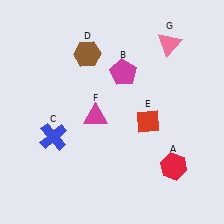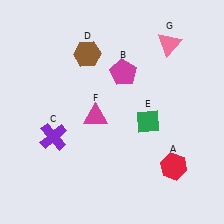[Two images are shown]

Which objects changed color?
C changed from blue to purple. E changed from red to green.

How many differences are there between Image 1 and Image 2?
There are 2 differences between the two images.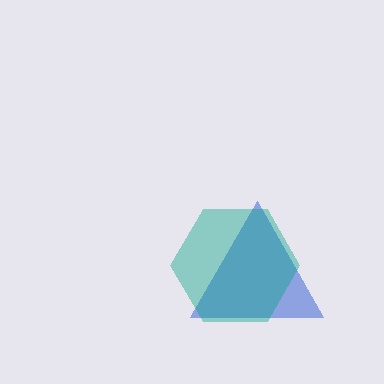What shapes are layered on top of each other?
The layered shapes are: a blue triangle, a teal hexagon.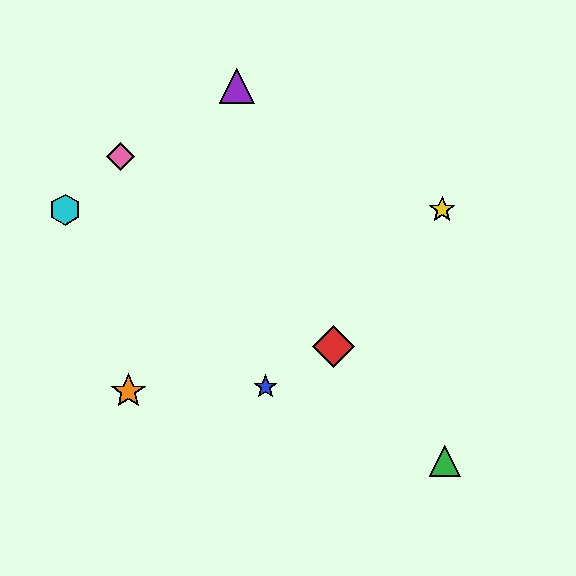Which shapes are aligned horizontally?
The yellow star, the cyan hexagon are aligned horizontally.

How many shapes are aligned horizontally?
2 shapes (the yellow star, the cyan hexagon) are aligned horizontally.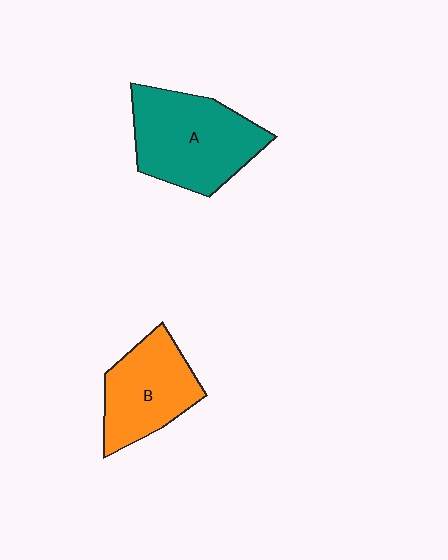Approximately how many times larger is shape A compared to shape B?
Approximately 1.3 times.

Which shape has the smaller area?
Shape B (orange).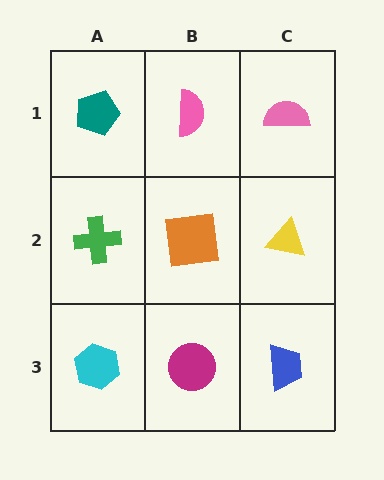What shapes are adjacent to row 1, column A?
A green cross (row 2, column A), a pink semicircle (row 1, column B).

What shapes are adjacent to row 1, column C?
A yellow triangle (row 2, column C), a pink semicircle (row 1, column B).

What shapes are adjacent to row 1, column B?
An orange square (row 2, column B), a teal pentagon (row 1, column A), a pink semicircle (row 1, column C).